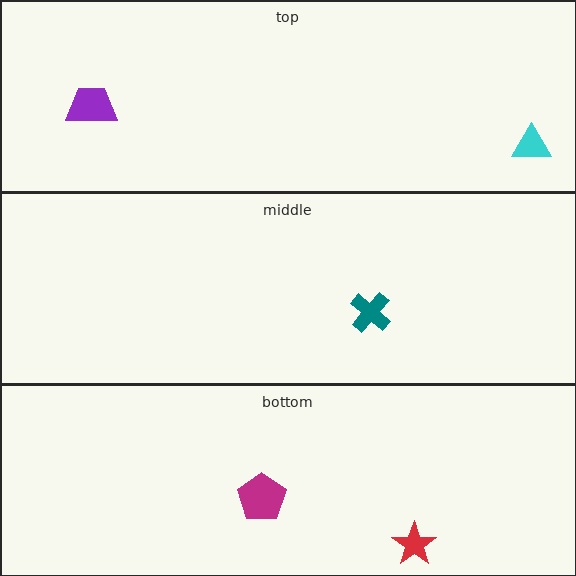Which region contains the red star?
The bottom region.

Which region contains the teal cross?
The middle region.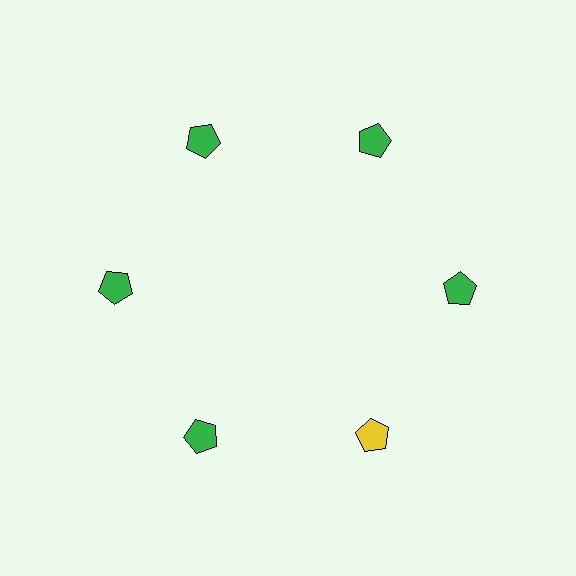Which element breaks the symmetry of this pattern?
The yellow pentagon at roughly the 5 o'clock position breaks the symmetry. All other shapes are green pentagons.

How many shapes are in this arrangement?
There are 6 shapes arranged in a ring pattern.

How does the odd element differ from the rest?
It has a different color: yellow instead of green.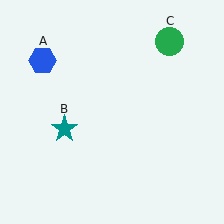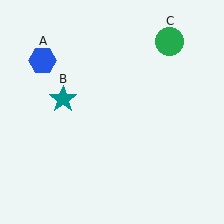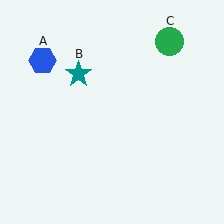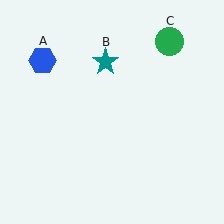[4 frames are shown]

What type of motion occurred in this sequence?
The teal star (object B) rotated clockwise around the center of the scene.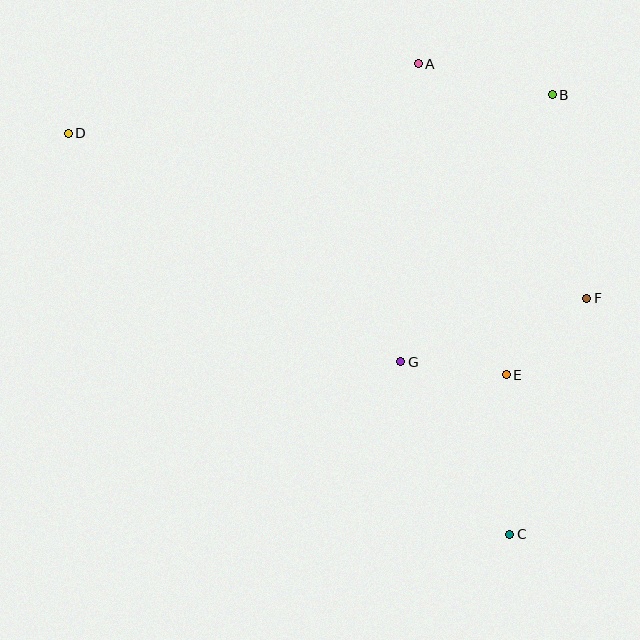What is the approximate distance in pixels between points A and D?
The distance between A and D is approximately 356 pixels.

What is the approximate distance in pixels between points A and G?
The distance between A and G is approximately 299 pixels.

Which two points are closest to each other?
Points E and G are closest to each other.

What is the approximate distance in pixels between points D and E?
The distance between D and E is approximately 500 pixels.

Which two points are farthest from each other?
Points C and D are farthest from each other.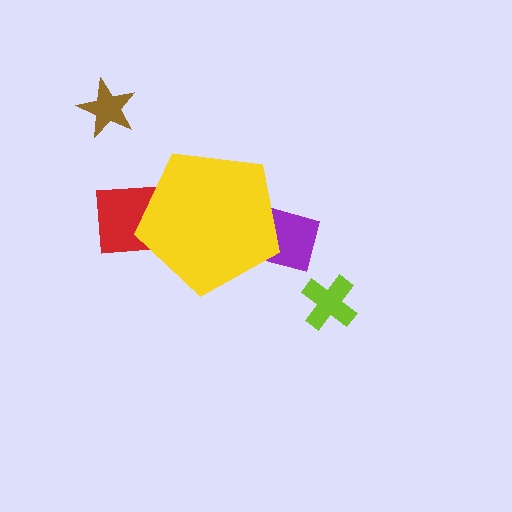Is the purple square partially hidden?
Yes, the purple square is partially hidden behind the yellow pentagon.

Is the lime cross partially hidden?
No, the lime cross is fully visible.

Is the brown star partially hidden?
No, the brown star is fully visible.